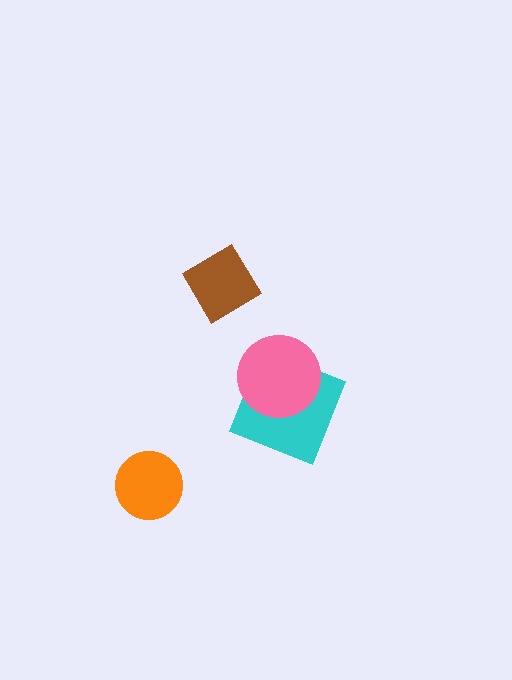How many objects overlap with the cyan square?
1 object overlaps with the cyan square.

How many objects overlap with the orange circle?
0 objects overlap with the orange circle.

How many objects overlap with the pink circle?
1 object overlaps with the pink circle.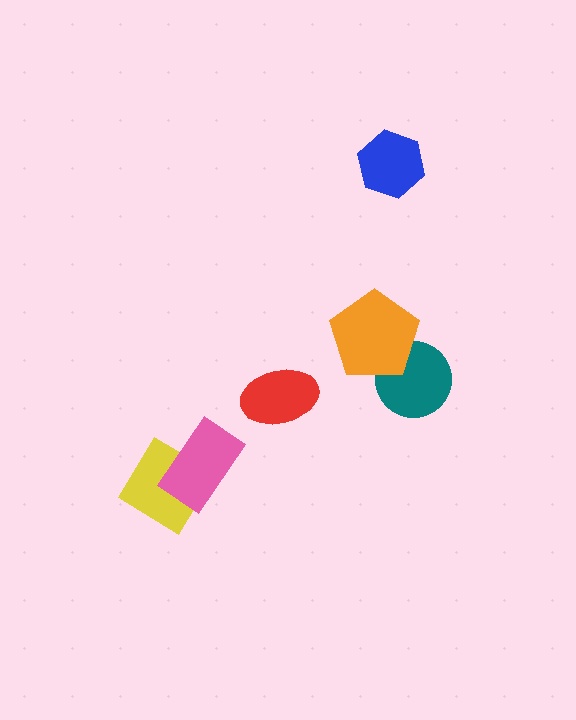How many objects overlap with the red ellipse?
0 objects overlap with the red ellipse.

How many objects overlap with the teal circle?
1 object overlaps with the teal circle.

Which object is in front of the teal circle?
The orange pentagon is in front of the teal circle.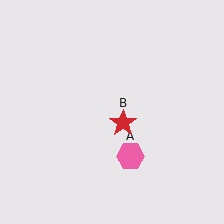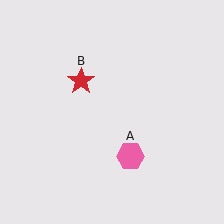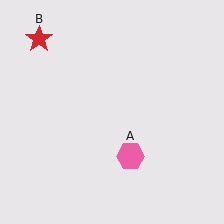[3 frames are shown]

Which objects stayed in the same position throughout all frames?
Pink hexagon (object A) remained stationary.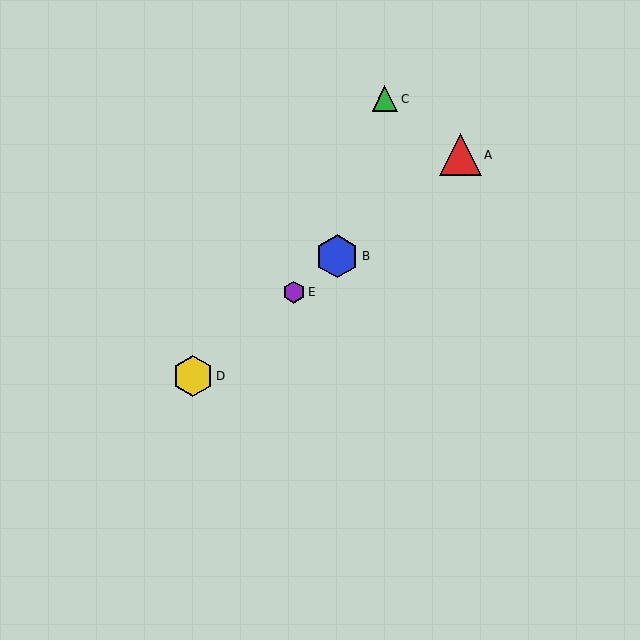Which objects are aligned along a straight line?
Objects A, B, D, E are aligned along a straight line.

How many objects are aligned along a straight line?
4 objects (A, B, D, E) are aligned along a straight line.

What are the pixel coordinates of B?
Object B is at (337, 256).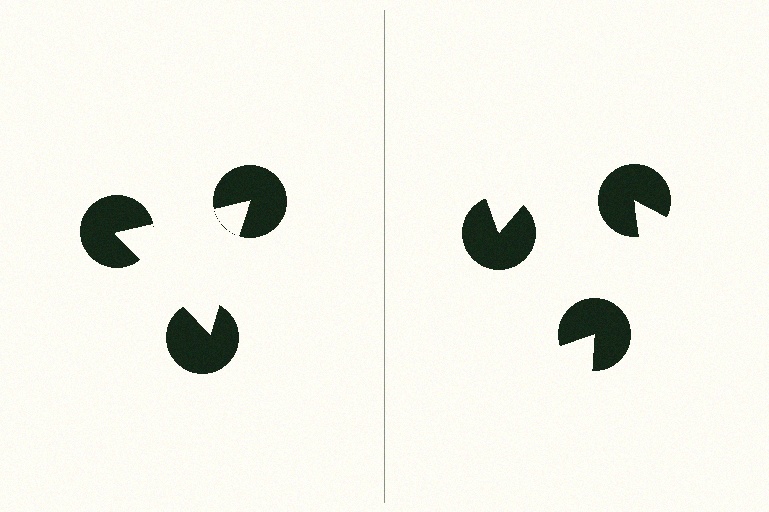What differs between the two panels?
The pac-man discs are positioned identically on both sides; only the wedge orientations differ. On the left they align to a triangle; on the right they are misaligned.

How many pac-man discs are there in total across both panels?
6 — 3 on each side.